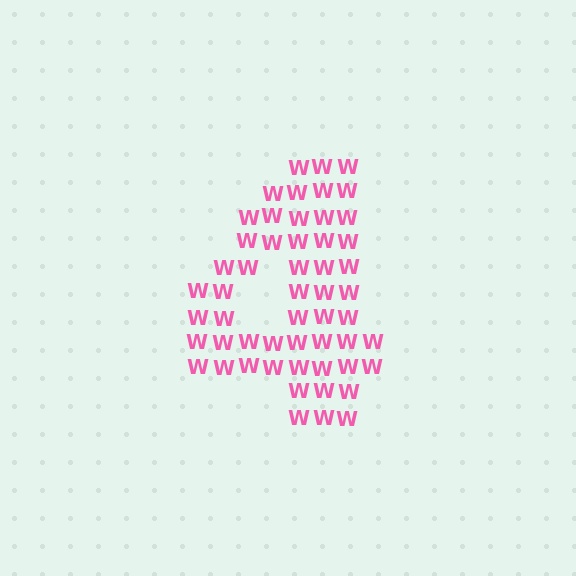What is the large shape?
The large shape is the digit 4.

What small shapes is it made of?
It is made of small letter W's.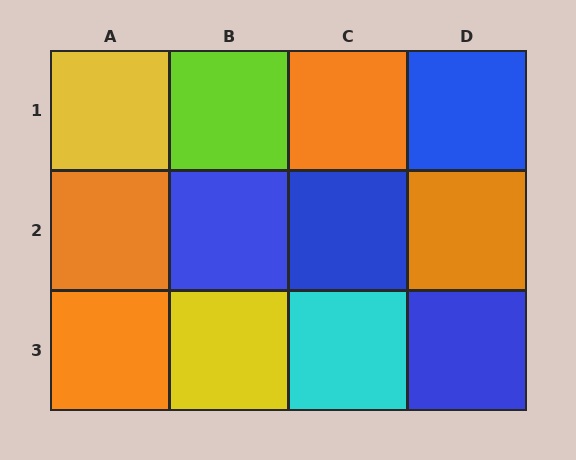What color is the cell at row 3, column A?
Orange.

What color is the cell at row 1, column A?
Yellow.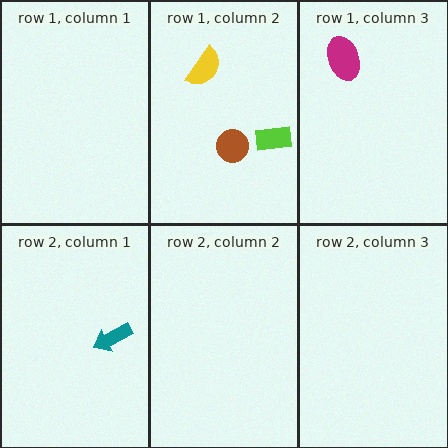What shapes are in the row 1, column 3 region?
The magenta ellipse.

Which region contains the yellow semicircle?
The row 1, column 2 region.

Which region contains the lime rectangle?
The row 1, column 2 region.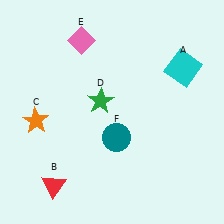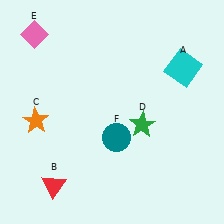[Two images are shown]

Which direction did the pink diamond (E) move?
The pink diamond (E) moved left.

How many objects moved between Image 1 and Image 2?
2 objects moved between the two images.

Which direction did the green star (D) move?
The green star (D) moved right.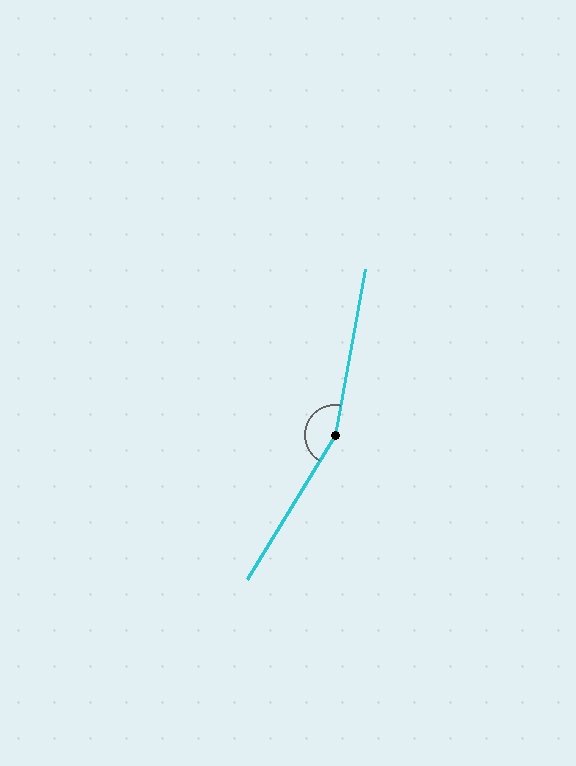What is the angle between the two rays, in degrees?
Approximately 159 degrees.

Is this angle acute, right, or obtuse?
It is obtuse.